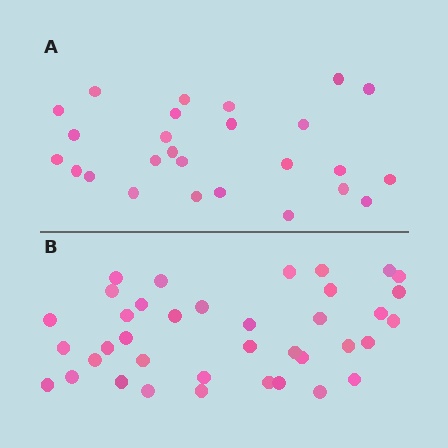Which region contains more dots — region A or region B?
Region B (the bottom region) has more dots.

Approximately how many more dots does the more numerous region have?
Region B has roughly 12 or so more dots than region A.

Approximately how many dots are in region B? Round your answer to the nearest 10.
About 40 dots. (The exact count is 38, which rounds to 40.)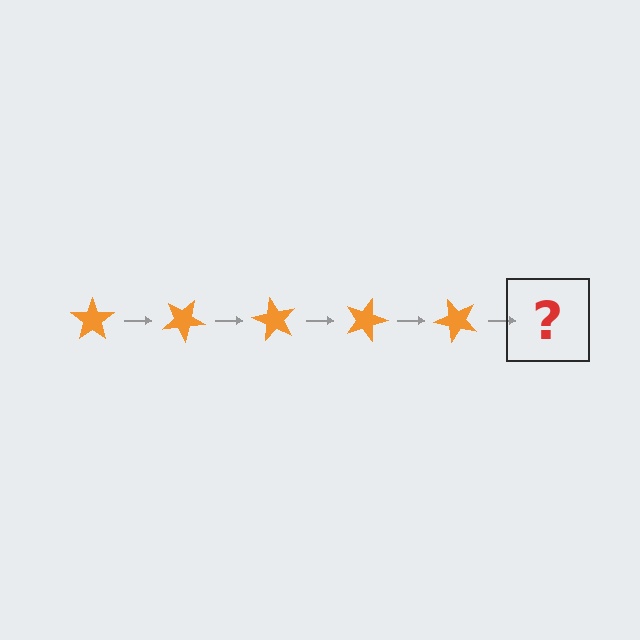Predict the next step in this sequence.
The next step is an orange star rotated 150 degrees.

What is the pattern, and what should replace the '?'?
The pattern is that the star rotates 30 degrees each step. The '?' should be an orange star rotated 150 degrees.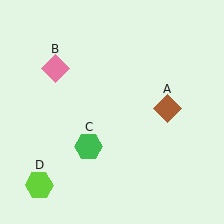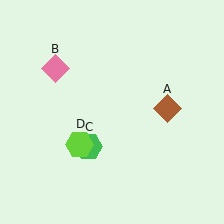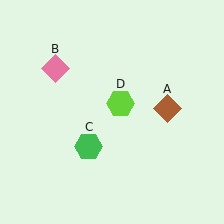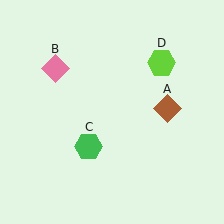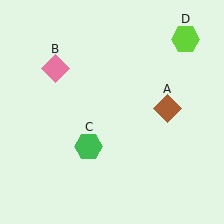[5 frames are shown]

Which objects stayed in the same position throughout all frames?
Brown diamond (object A) and pink diamond (object B) and green hexagon (object C) remained stationary.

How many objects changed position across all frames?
1 object changed position: lime hexagon (object D).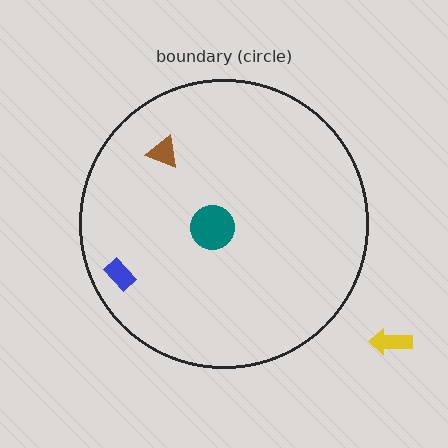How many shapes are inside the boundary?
3 inside, 1 outside.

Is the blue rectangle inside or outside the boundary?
Inside.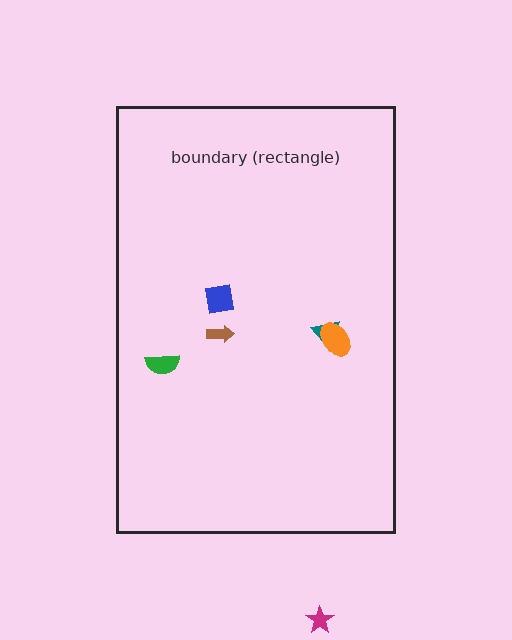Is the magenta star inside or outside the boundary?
Outside.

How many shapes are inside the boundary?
5 inside, 1 outside.